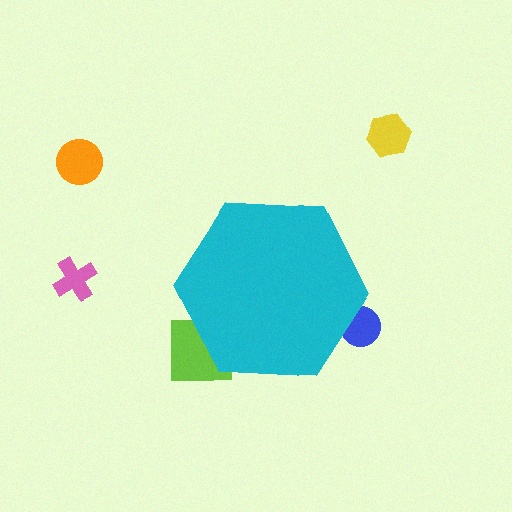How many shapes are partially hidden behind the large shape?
2 shapes are partially hidden.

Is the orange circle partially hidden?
No, the orange circle is fully visible.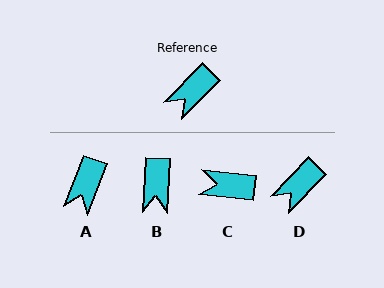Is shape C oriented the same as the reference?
No, it is off by about 52 degrees.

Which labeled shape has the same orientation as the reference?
D.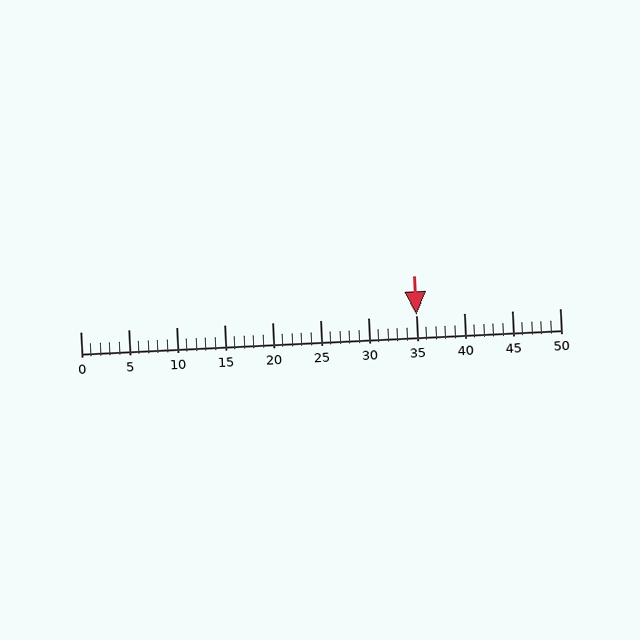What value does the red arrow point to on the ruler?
The red arrow points to approximately 35.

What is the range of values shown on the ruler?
The ruler shows values from 0 to 50.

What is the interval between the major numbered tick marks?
The major tick marks are spaced 5 units apart.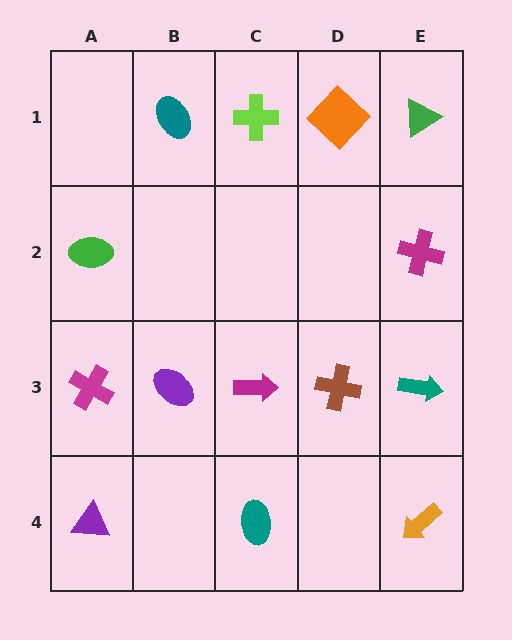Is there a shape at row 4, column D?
No, that cell is empty.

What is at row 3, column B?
A purple ellipse.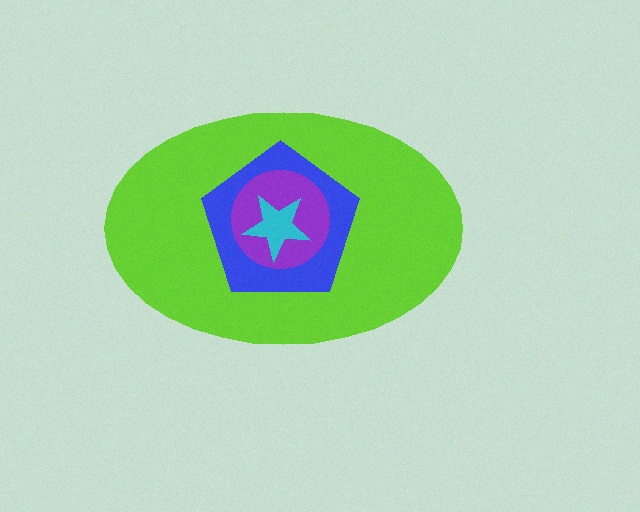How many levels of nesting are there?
4.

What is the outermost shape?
The lime ellipse.